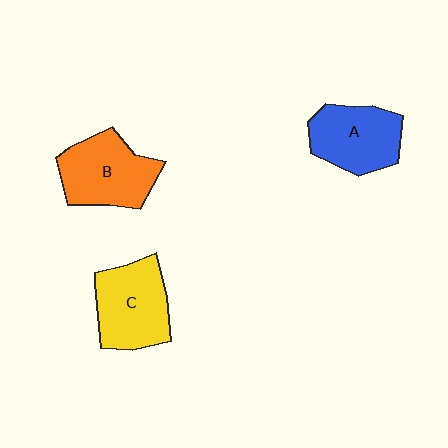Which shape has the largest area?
Shape C (yellow).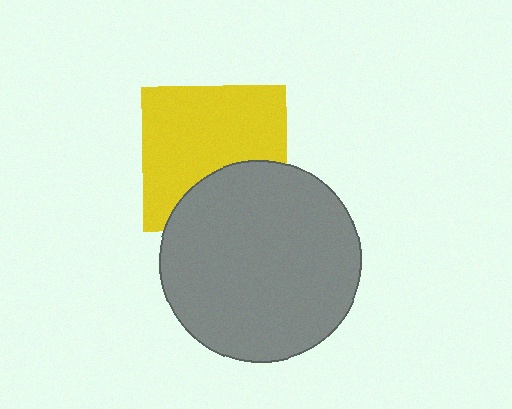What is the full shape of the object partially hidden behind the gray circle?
The partially hidden object is a yellow square.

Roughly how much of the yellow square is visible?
Most of it is visible (roughly 67%).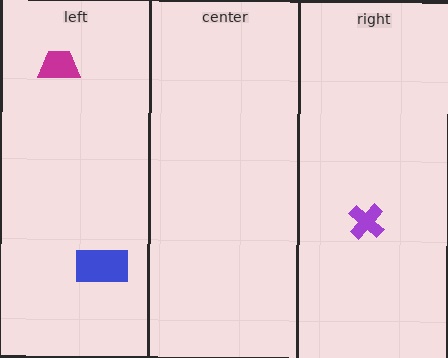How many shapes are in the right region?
1.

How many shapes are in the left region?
2.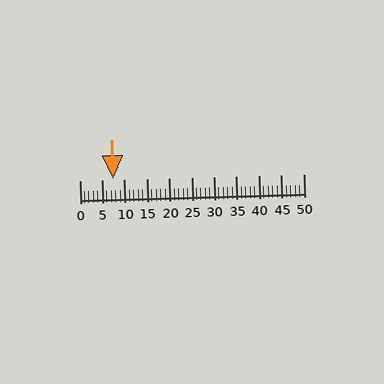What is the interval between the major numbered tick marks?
The major tick marks are spaced 5 units apart.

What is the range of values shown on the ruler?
The ruler shows values from 0 to 50.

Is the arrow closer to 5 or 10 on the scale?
The arrow is closer to 10.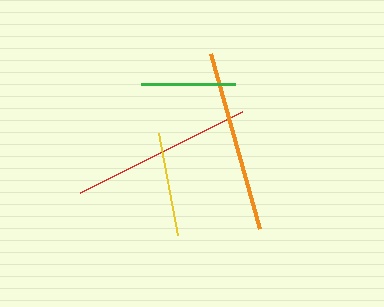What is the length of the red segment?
The red segment is approximately 181 pixels long.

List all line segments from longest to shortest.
From longest to shortest: orange, red, yellow, green.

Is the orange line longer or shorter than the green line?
The orange line is longer than the green line.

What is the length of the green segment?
The green segment is approximately 94 pixels long.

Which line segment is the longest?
The orange line is the longest at approximately 182 pixels.